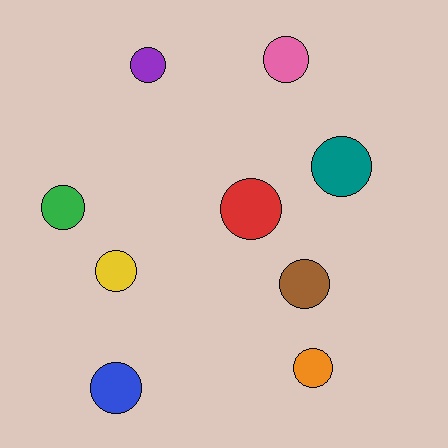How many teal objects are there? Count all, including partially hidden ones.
There is 1 teal object.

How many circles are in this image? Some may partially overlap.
There are 9 circles.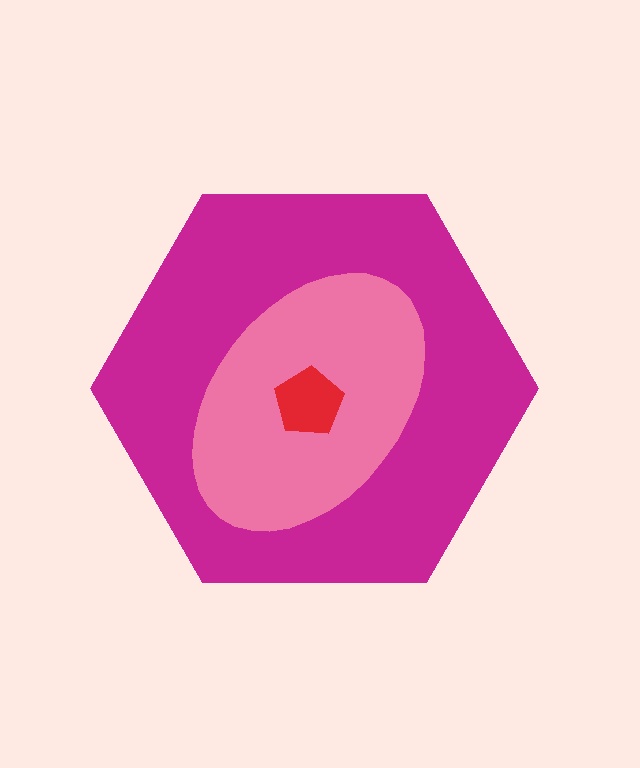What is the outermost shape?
The magenta hexagon.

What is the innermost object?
The red pentagon.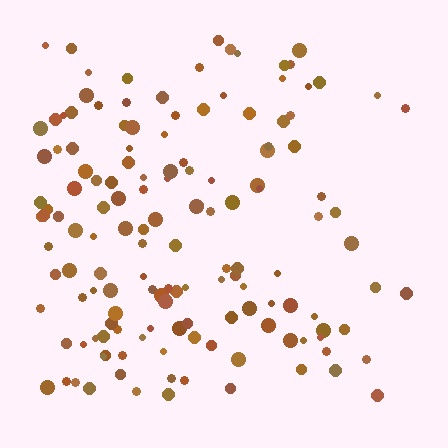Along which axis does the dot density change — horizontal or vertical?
Horizontal.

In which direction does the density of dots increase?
From right to left, with the left side densest.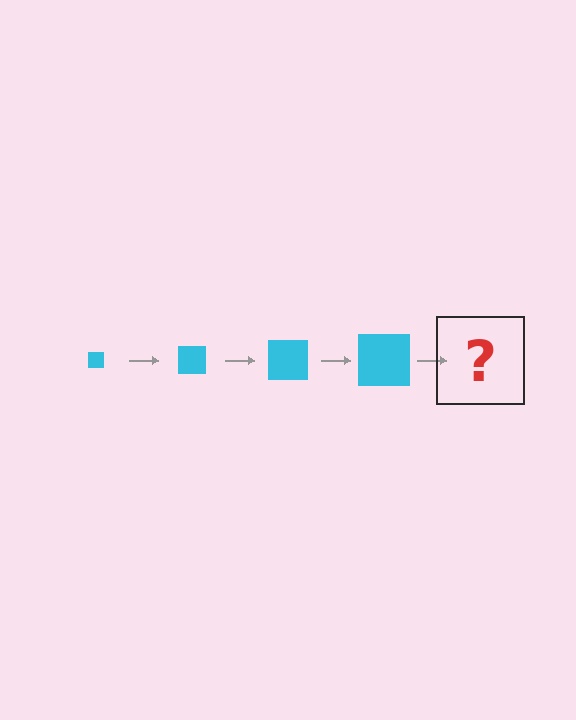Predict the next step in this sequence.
The next step is a cyan square, larger than the previous one.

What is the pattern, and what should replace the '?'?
The pattern is that the square gets progressively larger each step. The '?' should be a cyan square, larger than the previous one.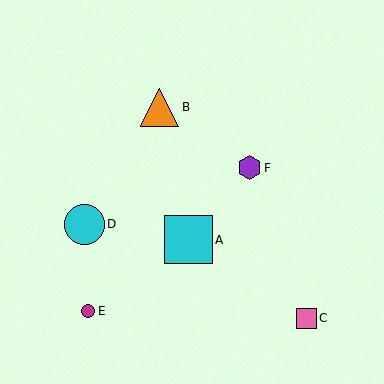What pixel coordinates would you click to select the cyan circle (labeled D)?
Click at (85, 224) to select the cyan circle D.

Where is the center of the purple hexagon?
The center of the purple hexagon is at (249, 168).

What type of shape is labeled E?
Shape E is a magenta circle.